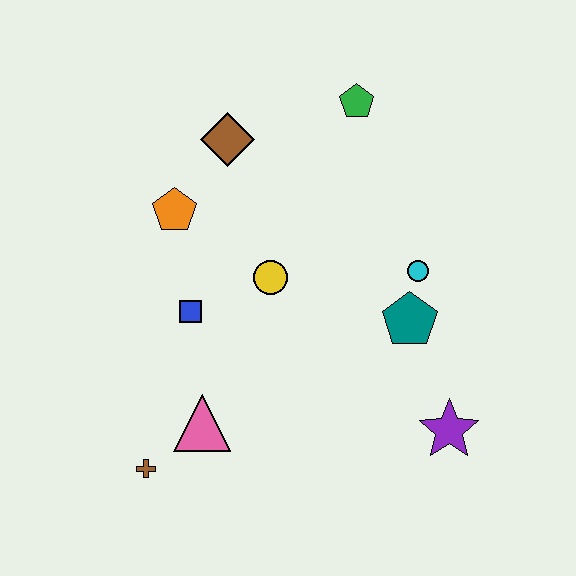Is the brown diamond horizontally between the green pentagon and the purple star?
No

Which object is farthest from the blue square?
The purple star is farthest from the blue square.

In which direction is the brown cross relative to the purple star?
The brown cross is to the left of the purple star.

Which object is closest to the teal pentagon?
The cyan circle is closest to the teal pentagon.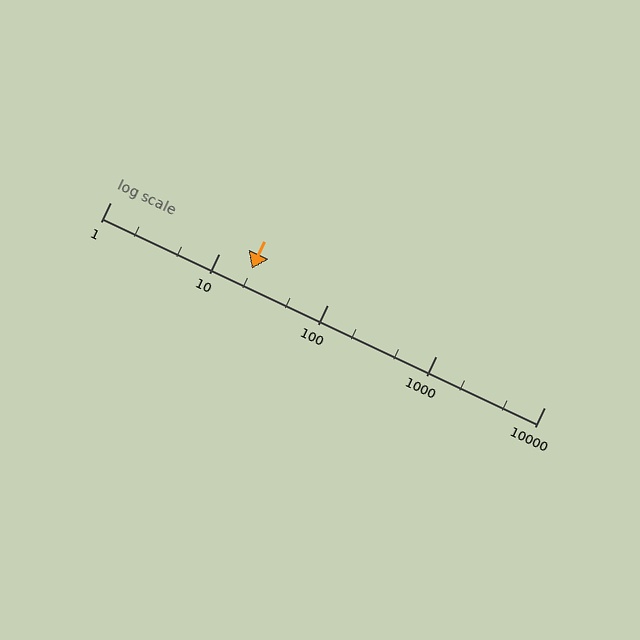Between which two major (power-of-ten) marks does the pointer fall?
The pointer is between 10 and 100.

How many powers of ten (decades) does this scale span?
The scale spans 4 decades, from 1 to 10000.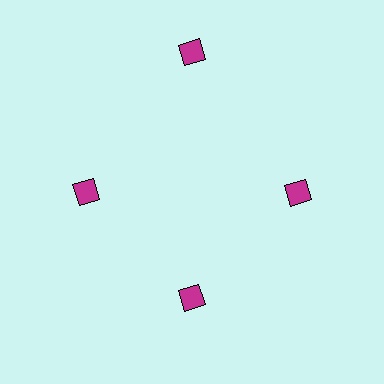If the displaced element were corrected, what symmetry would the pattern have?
It would have 4-fold rotational symmetry — the pattern would map onto itself every 90 degrees.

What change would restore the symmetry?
The symmetry would be restored by moving it inward, back onto the ring so that all 4 diamonds sit at equal angles and equal distance from the center.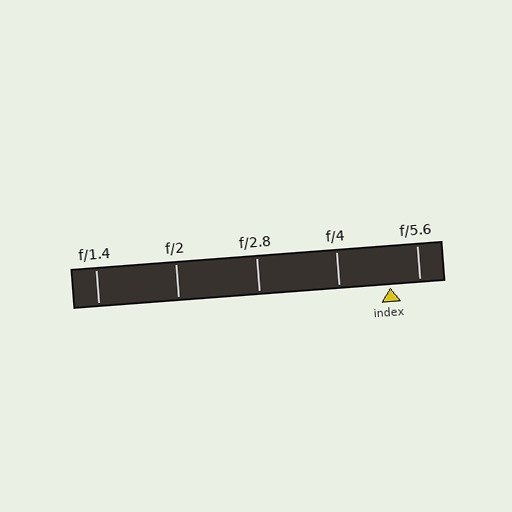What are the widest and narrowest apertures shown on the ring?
The widest aperture shown is f/1.4 and the narrowest is f/5.6.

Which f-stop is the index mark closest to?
The index mark is closest to f/5.6.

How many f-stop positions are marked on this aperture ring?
There are 5 f-stop positions marked.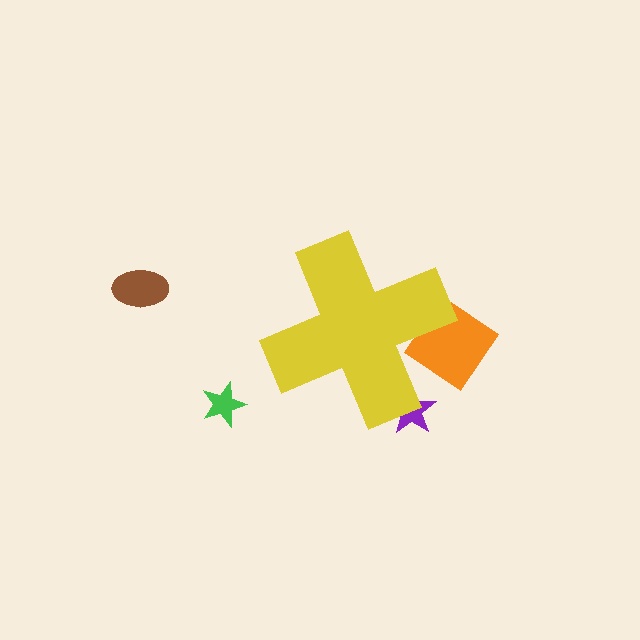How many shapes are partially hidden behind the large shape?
2 shapes are partially hidden.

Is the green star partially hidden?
No, the green star is fully visible.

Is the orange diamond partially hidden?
Yes, the orange diamond is partially hidden behind the yellow cross.